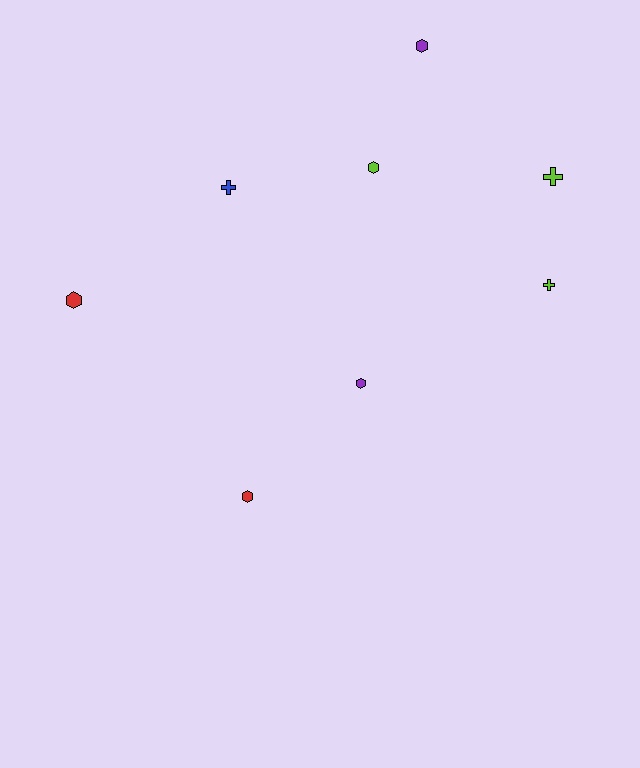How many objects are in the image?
There are 8 objects.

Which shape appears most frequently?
Hexagon, with 5 objects.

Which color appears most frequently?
Lime, with 3 objects.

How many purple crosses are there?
There are no purple crosses.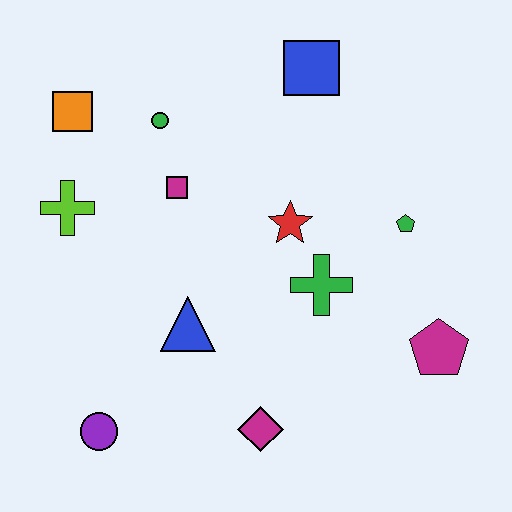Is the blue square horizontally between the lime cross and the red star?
No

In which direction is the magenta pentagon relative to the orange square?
The magenta pentagon is to the right of the orange square.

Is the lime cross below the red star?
No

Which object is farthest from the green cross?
The orange square is farthest from the green cross.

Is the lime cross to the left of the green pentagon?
Yes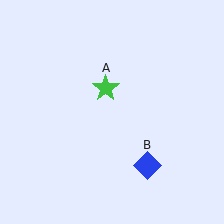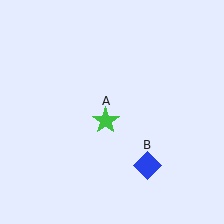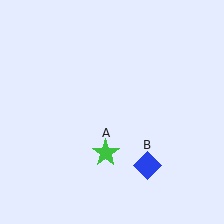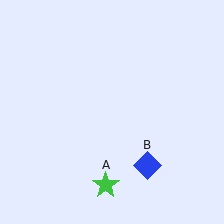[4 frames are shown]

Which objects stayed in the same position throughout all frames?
Blue diamond (object B) remained stationary.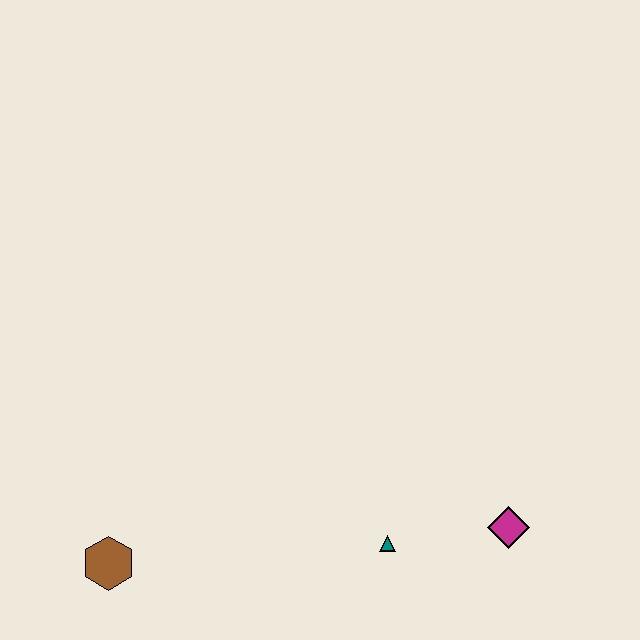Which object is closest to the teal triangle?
The magenta diamond is closest to the teal triangle.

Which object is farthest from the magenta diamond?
The brown hexagon is farthest from the magenta diamond.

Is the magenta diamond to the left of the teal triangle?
No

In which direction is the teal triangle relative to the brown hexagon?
The teal triangle is to the right of the brown hexagon.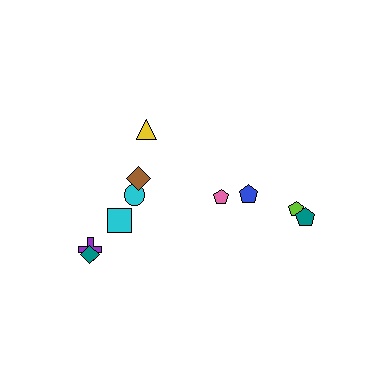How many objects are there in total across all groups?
There are 10 objects.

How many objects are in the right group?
There are 4 objects.